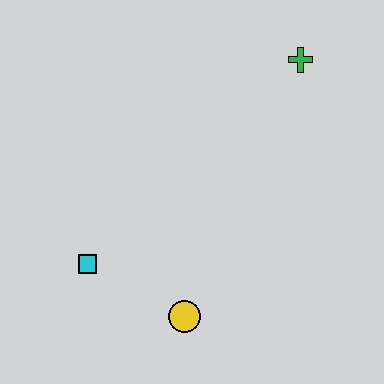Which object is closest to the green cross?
The yellow circle is closest to the green cross.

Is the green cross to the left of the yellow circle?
No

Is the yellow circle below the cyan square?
Yes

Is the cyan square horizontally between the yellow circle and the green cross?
No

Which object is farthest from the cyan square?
The green cross is farthest from the cyan square.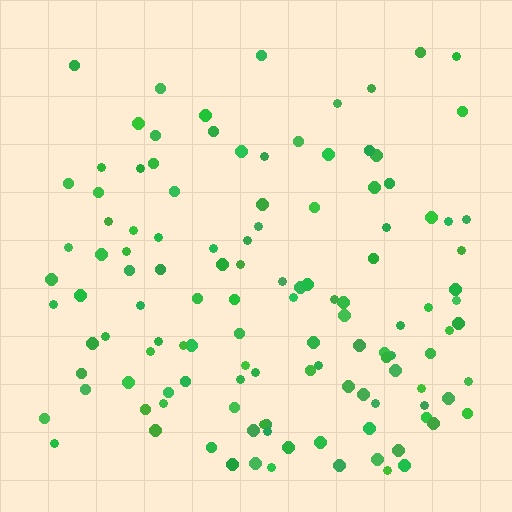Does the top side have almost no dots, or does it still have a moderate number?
Still a moderate number, just noticeably fewer than the bottom.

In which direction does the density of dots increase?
From top to bottom, with the bottom side densest.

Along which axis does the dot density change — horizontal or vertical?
Vertical.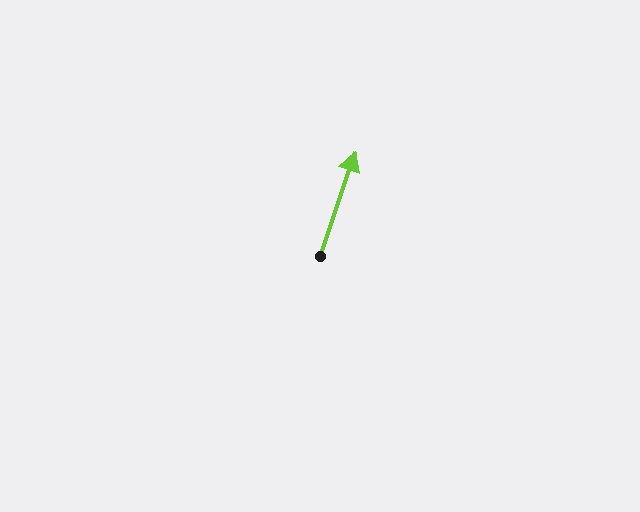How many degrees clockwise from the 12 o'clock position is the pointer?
Approximately 19 degrees.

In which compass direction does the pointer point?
North.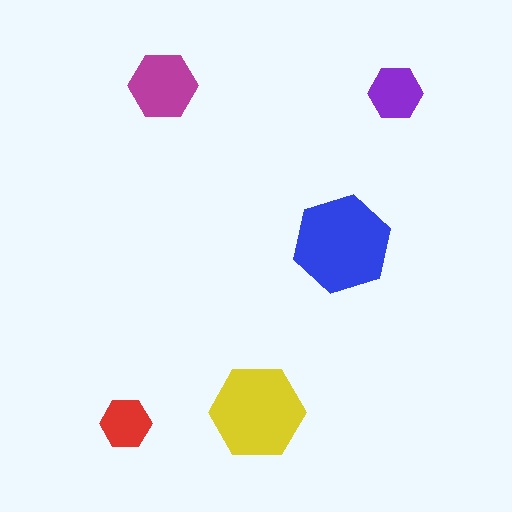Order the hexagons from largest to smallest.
the blue one, the yellow one, the magenta one, the purple one, the red one.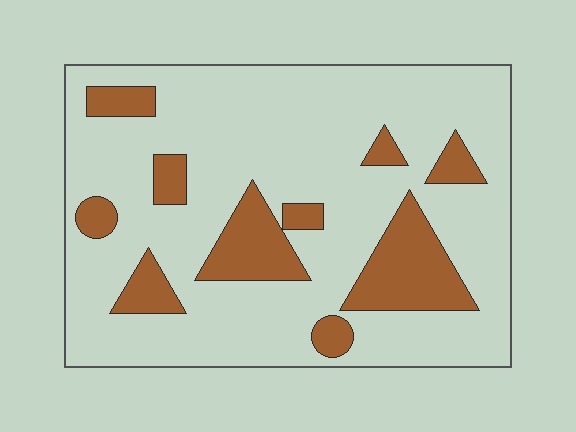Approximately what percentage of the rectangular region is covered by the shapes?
Approximately 20%.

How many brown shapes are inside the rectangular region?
10.